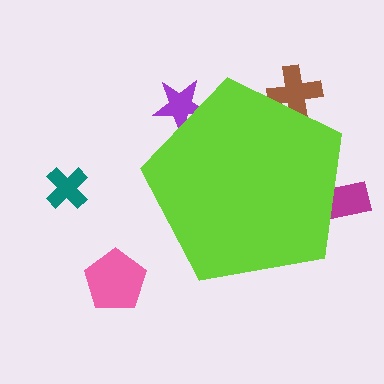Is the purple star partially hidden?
Yes, the purple star is partially hidden behind the lime pentagon.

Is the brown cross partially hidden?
Yes, the brown cross is partially hidden behind the lime pentagon.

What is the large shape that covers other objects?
A lime pentagon.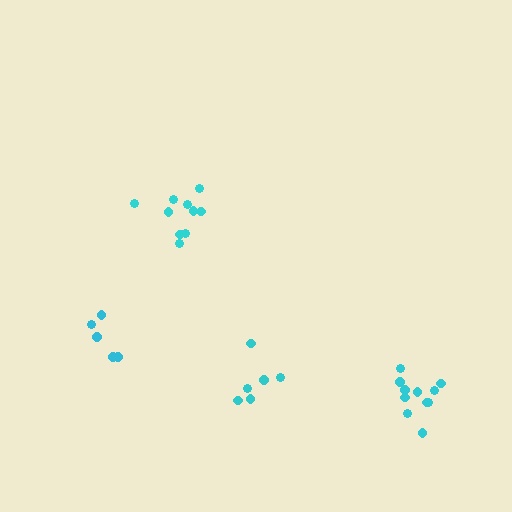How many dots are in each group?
Group 1: 10 dots, Group 2: 6 dots, Group 3: 11 dots, Group 4: 5 dots (32 total).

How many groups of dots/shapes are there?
There are 4 groups.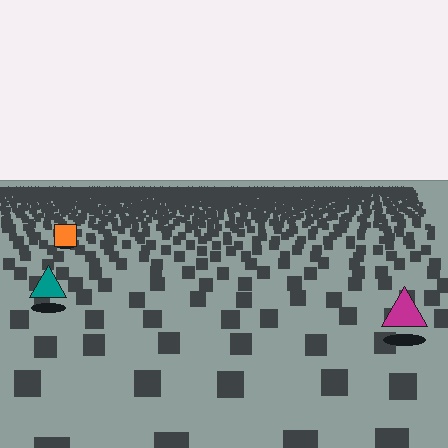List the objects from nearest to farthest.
From nearest to farthest: the magenta triangle, the teal triangle, the orange square.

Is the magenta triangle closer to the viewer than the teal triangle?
Yes. The magenta triangle is closer — you can tell from the texture gradient: the ground texture is coarser near it.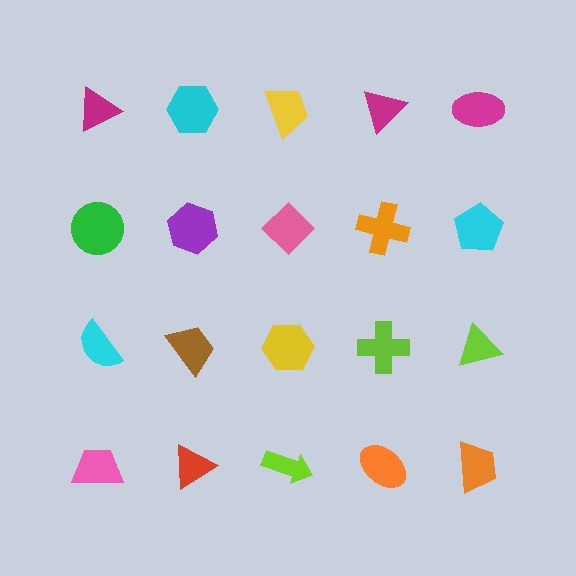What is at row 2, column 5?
A cyan pentagon.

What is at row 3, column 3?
A yellow hexagon.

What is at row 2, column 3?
A pink diamond.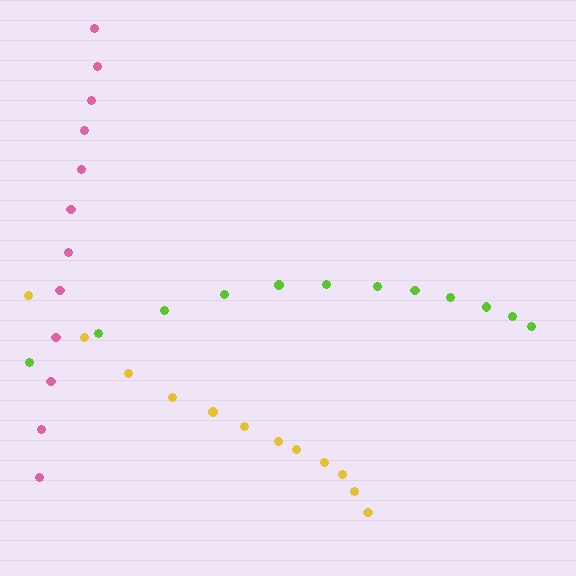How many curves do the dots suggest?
There are 3 distinct paths.